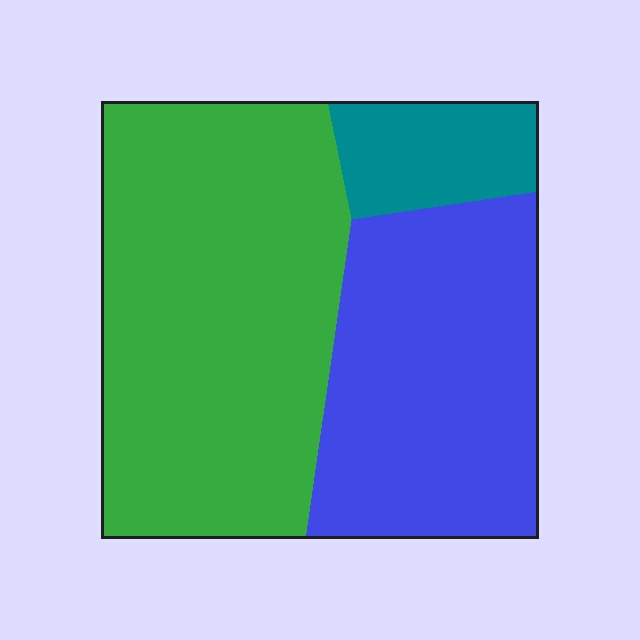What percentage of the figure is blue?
Blue takes up about three eighths (3/8) of the figure.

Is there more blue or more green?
Green.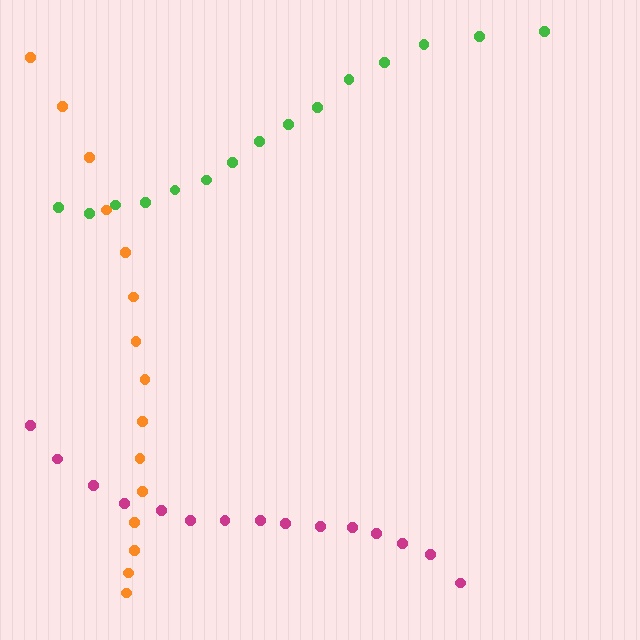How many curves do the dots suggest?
There are 3 distinct paths.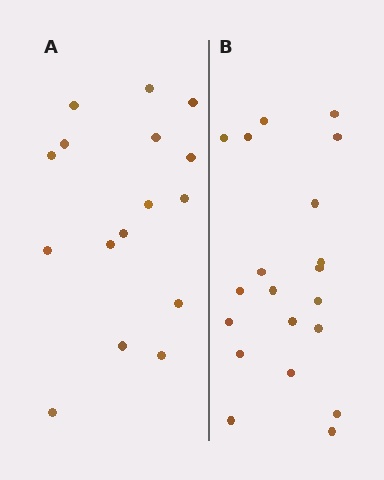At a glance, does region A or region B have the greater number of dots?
Region B (the right region) has more dots.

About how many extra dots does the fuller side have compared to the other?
Region B has about 4 more dots than region A.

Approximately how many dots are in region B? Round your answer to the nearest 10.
About 20 dots.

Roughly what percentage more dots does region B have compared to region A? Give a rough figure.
About 25% more.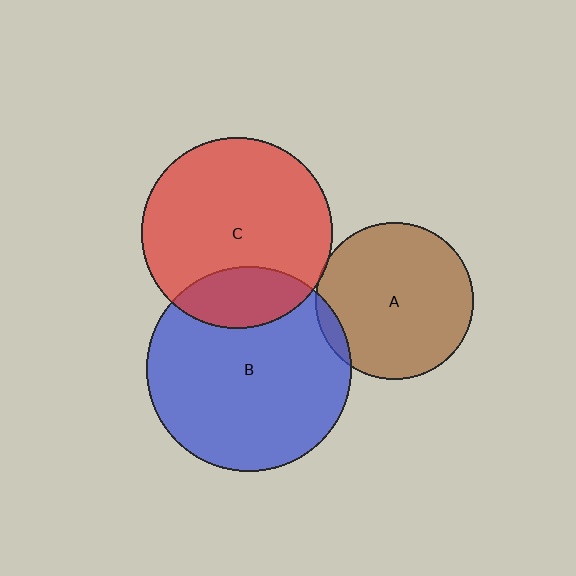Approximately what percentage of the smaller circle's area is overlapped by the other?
Approximately 5%.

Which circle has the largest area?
Circle B (blue).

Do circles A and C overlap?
Yes.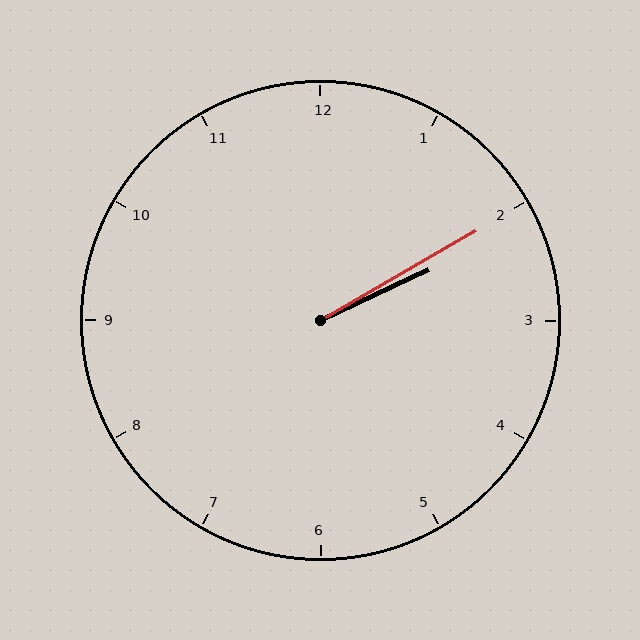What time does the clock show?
2:10.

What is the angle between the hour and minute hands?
Approximately 5 degrees.